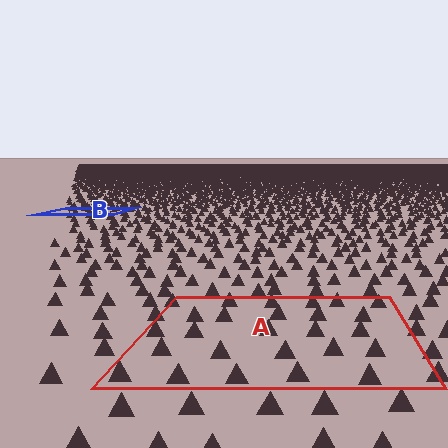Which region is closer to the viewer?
Region A is closer. The texture elements there are larger and more spread out.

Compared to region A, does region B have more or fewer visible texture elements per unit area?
Region B has more texture elements per unit area — they are packed more densely because it is farther away.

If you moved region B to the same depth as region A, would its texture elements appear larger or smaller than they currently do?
They would appear larger. At a closer depth, the same texture elements are projected at a bigger on-screen size.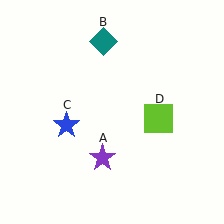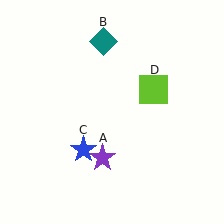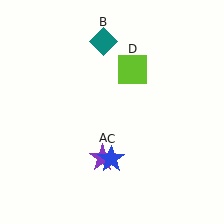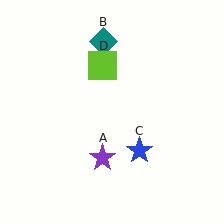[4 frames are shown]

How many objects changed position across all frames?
2 objects changed position: blue star (object C), lime square (object D).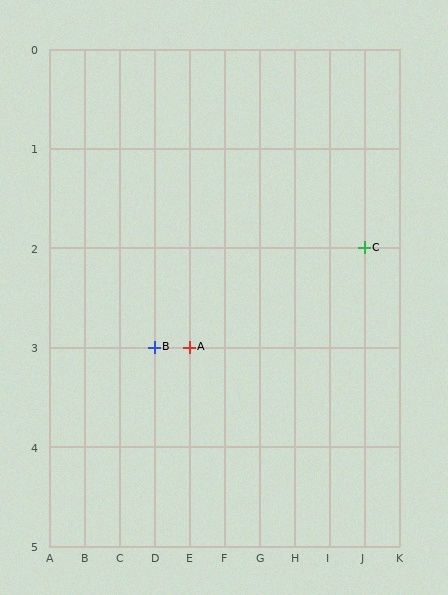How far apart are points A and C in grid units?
Points A and C are 5 columns and 1 row apart (about 5.1 grid units diagonally).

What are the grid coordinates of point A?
Point A is at grid coordinates (E, 3).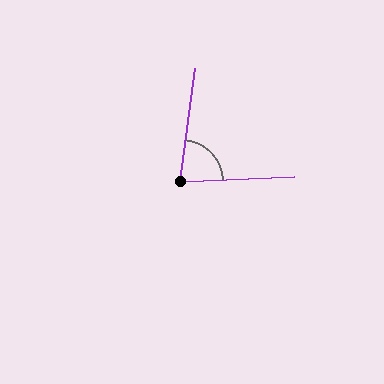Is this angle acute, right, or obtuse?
It is acute.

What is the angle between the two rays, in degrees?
Approximately 80 degrees.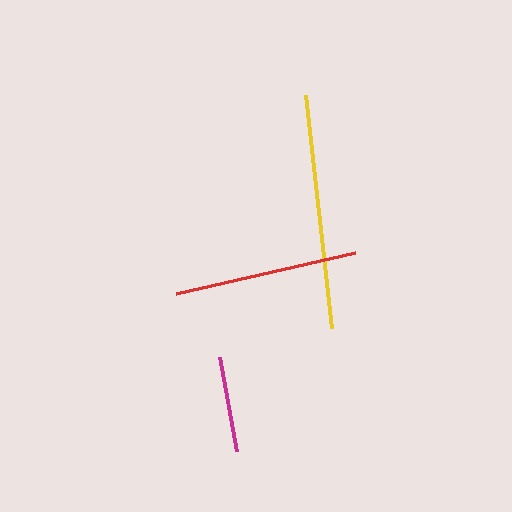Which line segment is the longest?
The yellow line is the longest at approximately 234 pixels.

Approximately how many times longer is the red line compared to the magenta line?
The red line is approximately 1.9 times the length of the magenta line.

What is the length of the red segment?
The red segment is approximately 184 pixels long.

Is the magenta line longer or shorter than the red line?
The red line is longer than the magenta line.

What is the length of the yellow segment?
The yellow segment is approximately 234 pixels long.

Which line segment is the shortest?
The magenta line is the shortest at approximately 96 pixels.